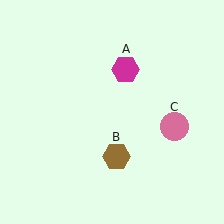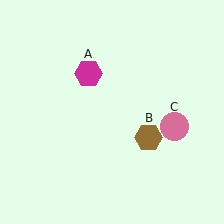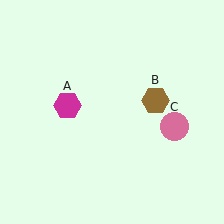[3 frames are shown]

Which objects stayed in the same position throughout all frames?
Pink circle (object C) remained stationary.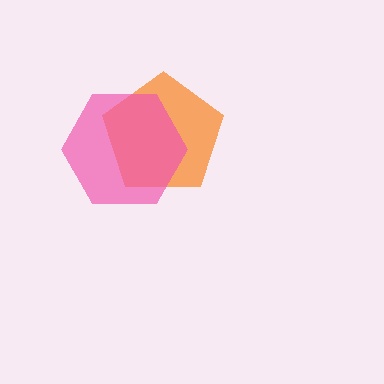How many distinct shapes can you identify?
There are 2 distinct shapes: an orange pentagon, a pink hexagon.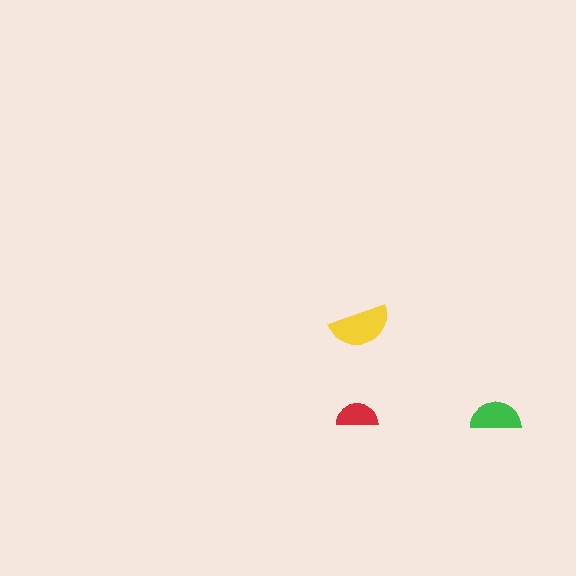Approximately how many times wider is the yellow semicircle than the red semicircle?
About 1.5 times wider.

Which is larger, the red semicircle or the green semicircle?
The green one.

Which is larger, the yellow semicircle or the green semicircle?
The yellow one.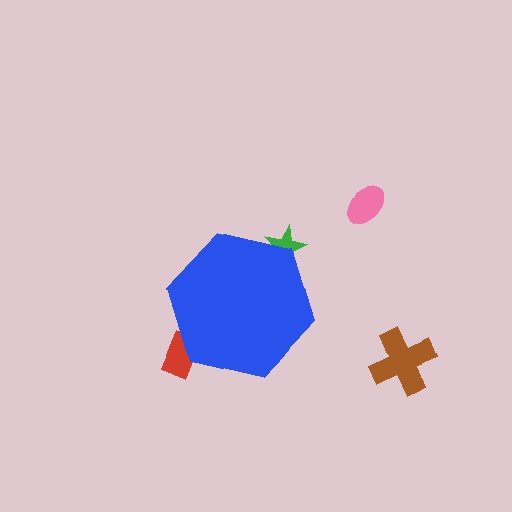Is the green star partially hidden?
Yes, the green star is partially hidden behind the blue hexagon.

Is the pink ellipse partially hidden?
No, the pink ellipse is fully visible.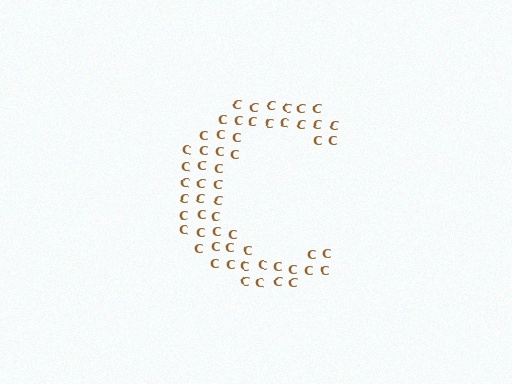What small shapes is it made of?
It is made of small letter C's.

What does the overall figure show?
The overall figure shows the letter C.